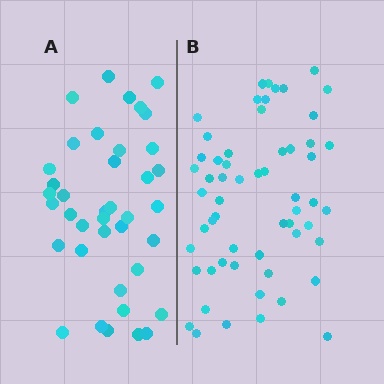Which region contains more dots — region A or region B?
Region B (the right region) has more dots.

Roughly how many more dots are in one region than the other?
Region B has approximately 20 more dots than region A.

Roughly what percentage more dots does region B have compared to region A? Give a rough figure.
About 50% more.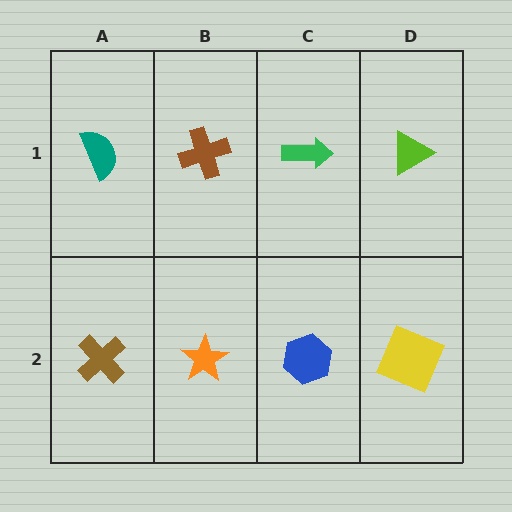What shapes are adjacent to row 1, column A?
A brown cross (row 2, column A), a brown cross (row 1, column B).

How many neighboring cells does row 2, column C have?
3.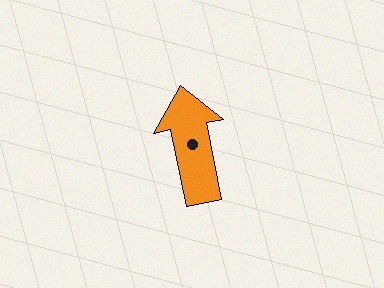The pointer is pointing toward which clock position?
Roughly 12 o'clock.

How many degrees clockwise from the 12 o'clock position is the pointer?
Approximately 349 degrees.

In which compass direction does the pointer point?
North.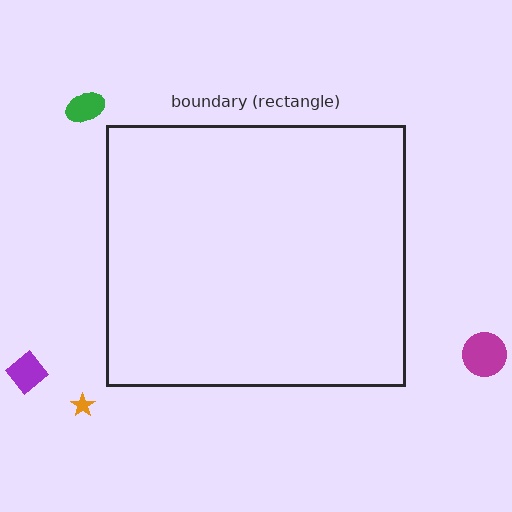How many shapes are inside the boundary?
0 inside, 4 outside.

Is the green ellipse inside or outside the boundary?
Outside.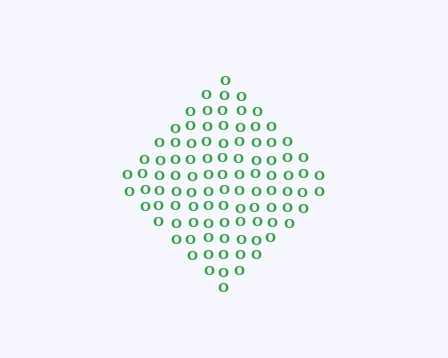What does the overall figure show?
The overall figure shows a diamond.